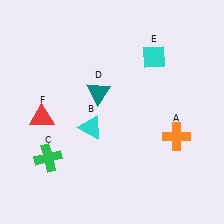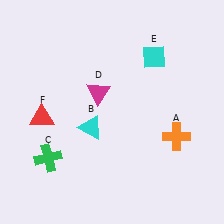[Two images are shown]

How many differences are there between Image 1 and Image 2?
There is 1 difference between the two images.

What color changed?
The triangle (D) changed from teal in Image 1 to magenta in Image 2.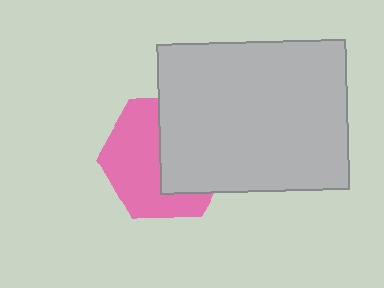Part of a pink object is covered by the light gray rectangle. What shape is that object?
It is a hexagon.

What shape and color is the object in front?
The object in front is a light gray rectangle.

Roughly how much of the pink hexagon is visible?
About half of it is visible (roughly 54%).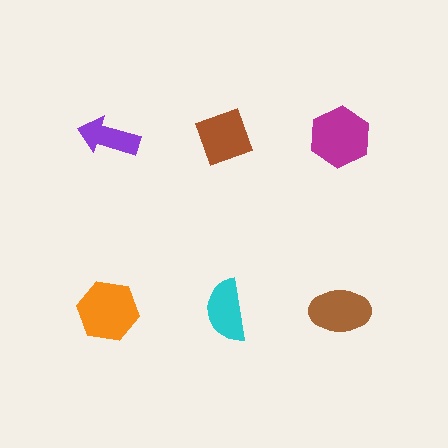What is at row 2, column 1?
An orange hexagon.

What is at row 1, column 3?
A magenta hexagon.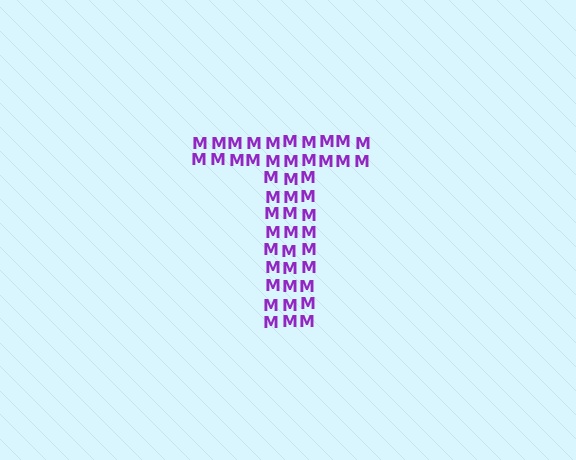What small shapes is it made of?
It is made of small letter M's.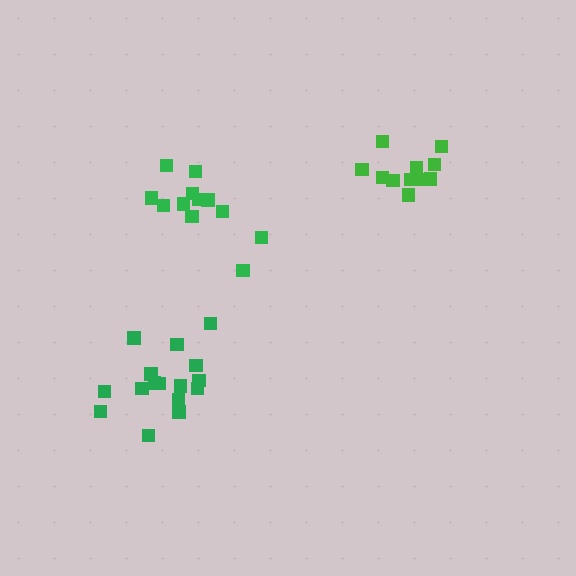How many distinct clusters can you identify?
There are 3 distinct clusters.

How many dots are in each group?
Group 1: 16 dots, Group 2: 12 dots, Group 3: 11 dots (39 total).